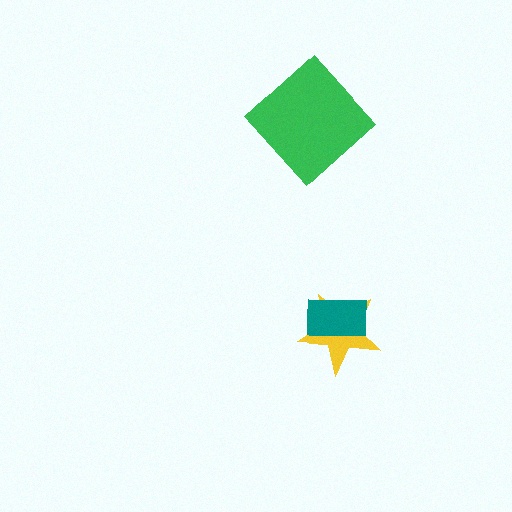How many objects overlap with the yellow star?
1 object overlaps with the yellow star.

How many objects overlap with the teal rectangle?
1 object overlaps with the teal rectangle.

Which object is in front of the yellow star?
The teal rectangle is in front of the yellow star.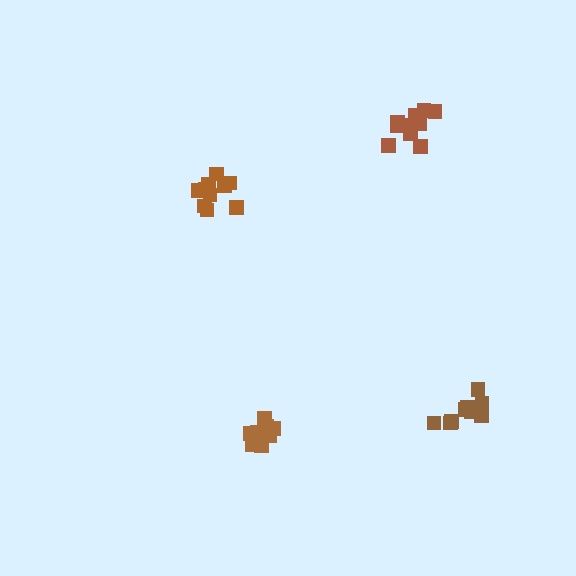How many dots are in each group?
Group 1: 10 dots, Group 2: 11 dots, Group 3: 11 dots, Group 4: 10 dots (42 total).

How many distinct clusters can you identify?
There are 4 distinct clusters.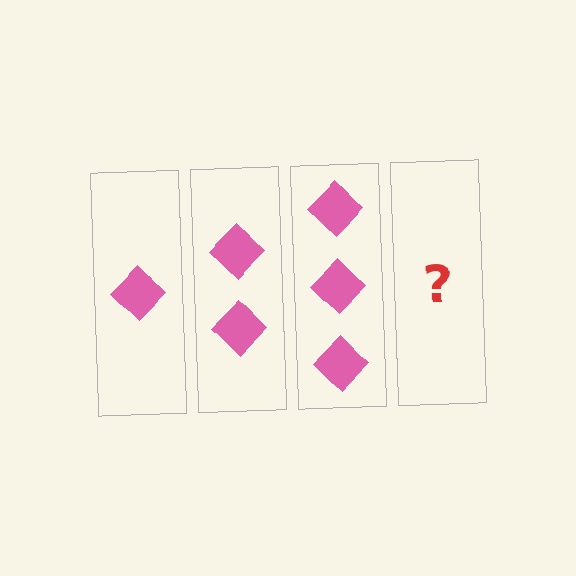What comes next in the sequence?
The next element should be 4 diamonds.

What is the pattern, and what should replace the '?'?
The pattern is that each step adds one more diamond. The '?' should be 4 diamonds.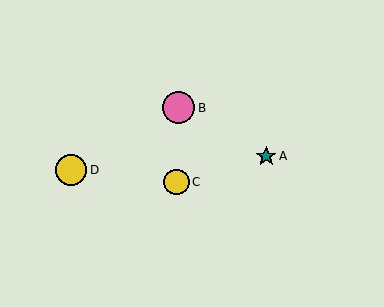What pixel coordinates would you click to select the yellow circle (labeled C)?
Click at (177, 182) to select the yellow circle C.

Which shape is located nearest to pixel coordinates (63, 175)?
The yellow circle (labeled D) at (71, 170) is nearest to that location.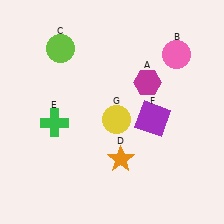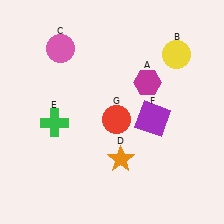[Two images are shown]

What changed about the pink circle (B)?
In Image 1, B is pink. In Image 2, it changed to yellow.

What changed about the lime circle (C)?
In Image 1, C is lime. In Image 2, it changed to pink.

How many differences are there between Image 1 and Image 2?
There are 3 differences between the two images.